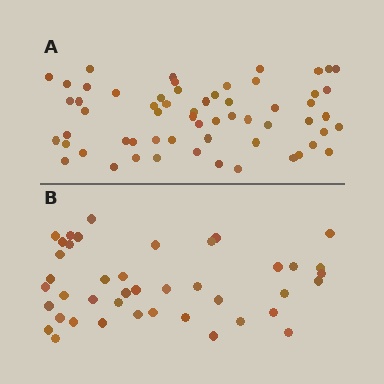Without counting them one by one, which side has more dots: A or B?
Region A (the top region) has more dots.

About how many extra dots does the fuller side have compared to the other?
Region A has approximately 20 more dots than region B.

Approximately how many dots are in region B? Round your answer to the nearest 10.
About 40 dots. (The exact count is 42, which rounds to 40.)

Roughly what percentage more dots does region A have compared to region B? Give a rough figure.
About 45% more.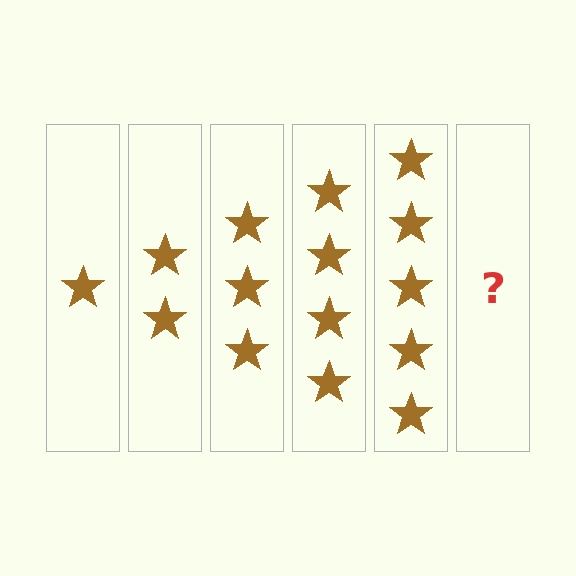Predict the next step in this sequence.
The next step is 6 stars.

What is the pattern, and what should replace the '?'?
The pattern is that each step adds one more star. The '?' should be 6 stars.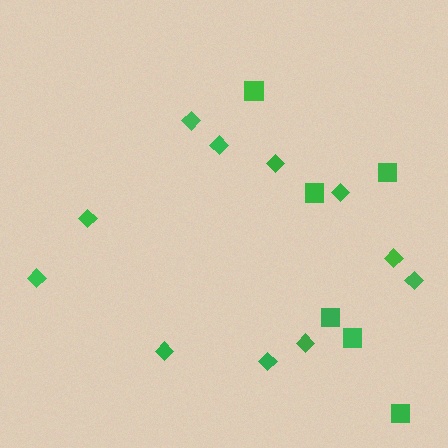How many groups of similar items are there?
There are 2 groups: one group of diamonds (11) and one group of squares (6).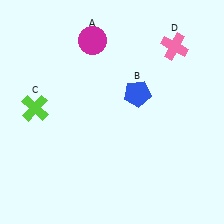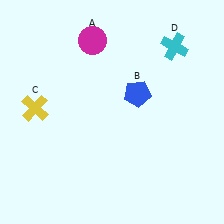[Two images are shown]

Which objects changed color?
C changed from lime to yellow. D changed from pink to cyan.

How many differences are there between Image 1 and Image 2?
There are 2 differences between the two images.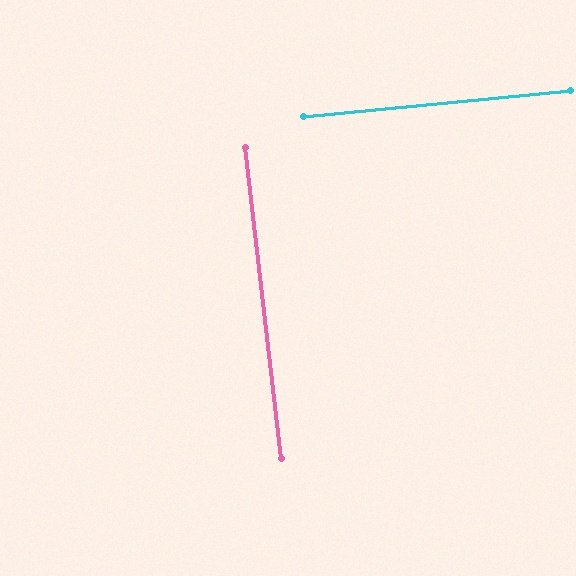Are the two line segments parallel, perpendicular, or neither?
Perpendicular — they meet at approximately 89°.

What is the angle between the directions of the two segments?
Approximately 89 degrees.